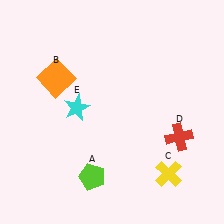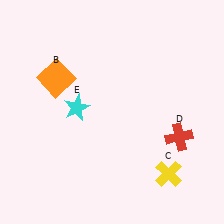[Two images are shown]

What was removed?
The lime pentagon (A) was removed in Image 2.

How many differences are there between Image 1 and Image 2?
There is 1 difference between the two images.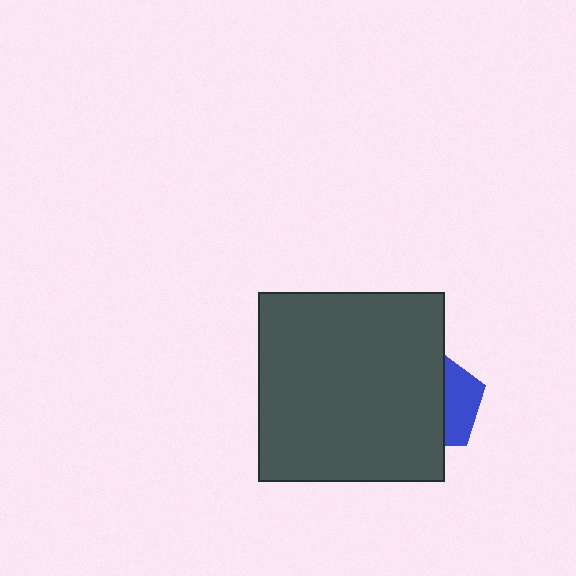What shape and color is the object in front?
The object in front is a dark gray rectangle.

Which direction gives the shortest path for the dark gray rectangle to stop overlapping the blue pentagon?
Moving left gives the shortest separation.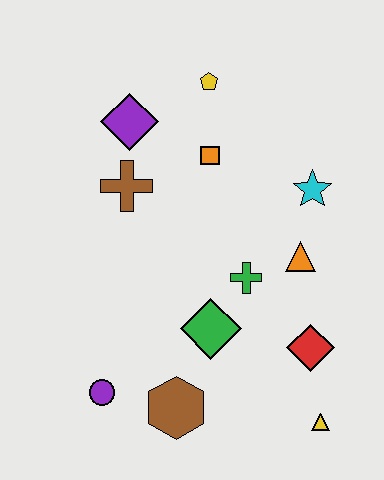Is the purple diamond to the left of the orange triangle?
Yes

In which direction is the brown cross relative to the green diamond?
The brown cross is above the green diamond.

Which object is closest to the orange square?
The yellow pentagon is closest to the orange square.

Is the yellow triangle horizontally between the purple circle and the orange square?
No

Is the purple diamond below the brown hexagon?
No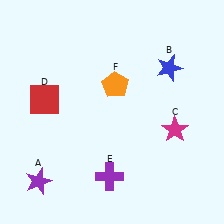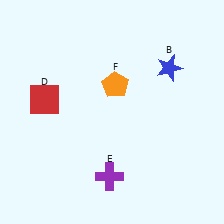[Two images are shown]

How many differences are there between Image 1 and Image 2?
There are 2 differences between the two images.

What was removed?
The purple star (A), the magenta star (C) were removed in Image 2.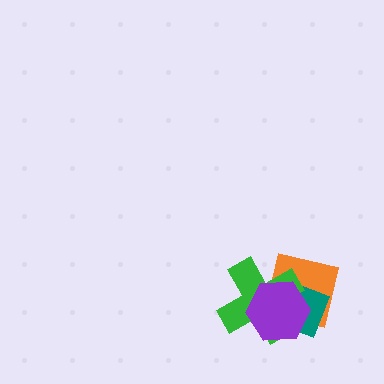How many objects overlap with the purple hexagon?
3 objects overlap with the purple hexagon.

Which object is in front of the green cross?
The purple hexagon is in front of the green cross.